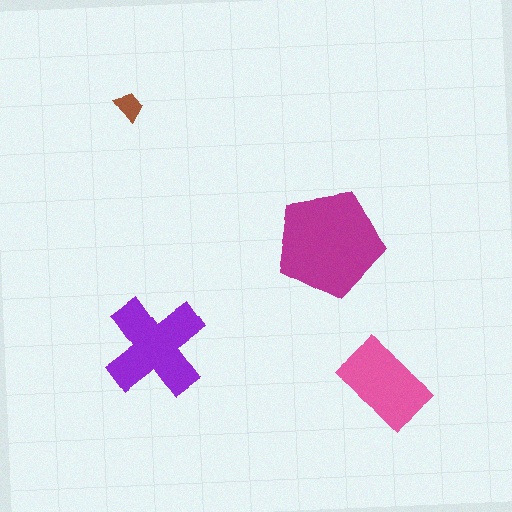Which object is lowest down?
The pink rectangle is bottommost.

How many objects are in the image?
There are 4 objects in the image.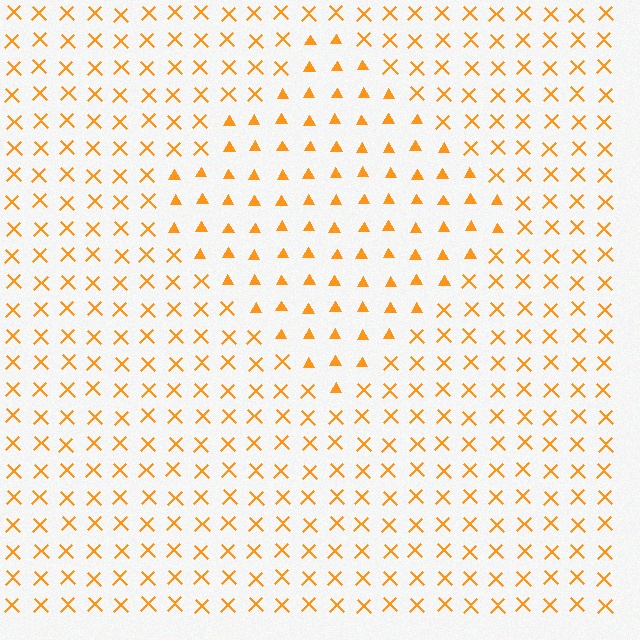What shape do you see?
I see a diamond.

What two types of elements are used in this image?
The image uses triangles inside the diamond region and X marks outside it.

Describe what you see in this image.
The image is filled with small orange elements arranged in a uniform grid. A diamond-shaped region contains triangles, while the surrounding area contains X marks. The boundary is defined purely by the change in element shape.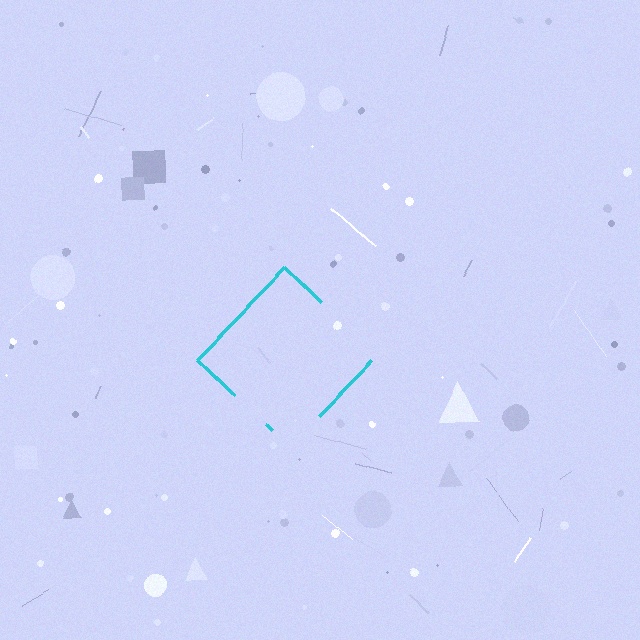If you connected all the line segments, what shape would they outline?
They would outline a diamond.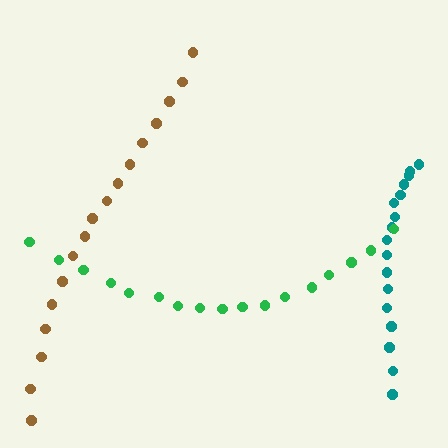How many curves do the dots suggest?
There are 3 distinct paths.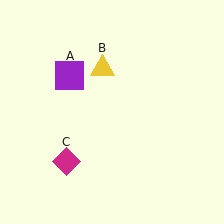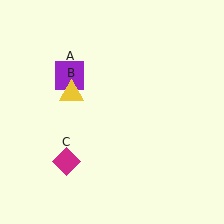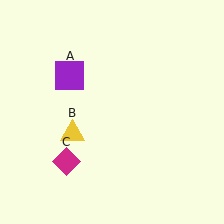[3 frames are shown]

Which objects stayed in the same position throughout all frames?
Purple square (object A) and magenta diamond (object C) remained stationary.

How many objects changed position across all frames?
1 object changed position: yellow triangle (object B).